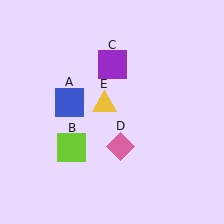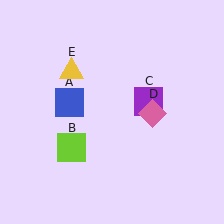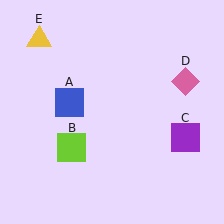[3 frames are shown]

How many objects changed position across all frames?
3 objects changed position: purple square (object C), pink diamond (object D), yellow triangle (object E).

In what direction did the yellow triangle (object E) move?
The yellow triangle (object E) moved up and to the left.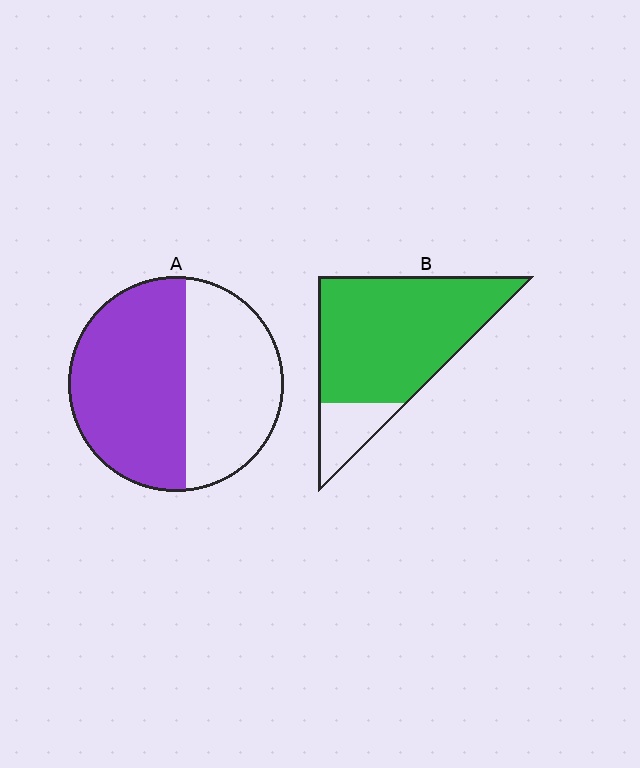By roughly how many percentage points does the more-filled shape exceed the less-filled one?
By roughly 25 percentage points (B over A).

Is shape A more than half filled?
Yes.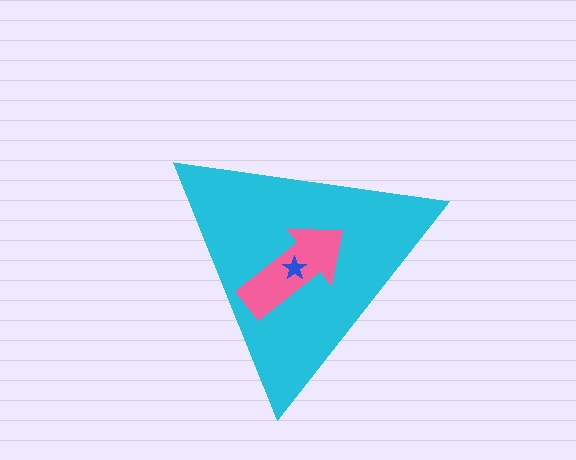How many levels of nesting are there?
3.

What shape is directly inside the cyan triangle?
The pink arrow.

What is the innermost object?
The blue star.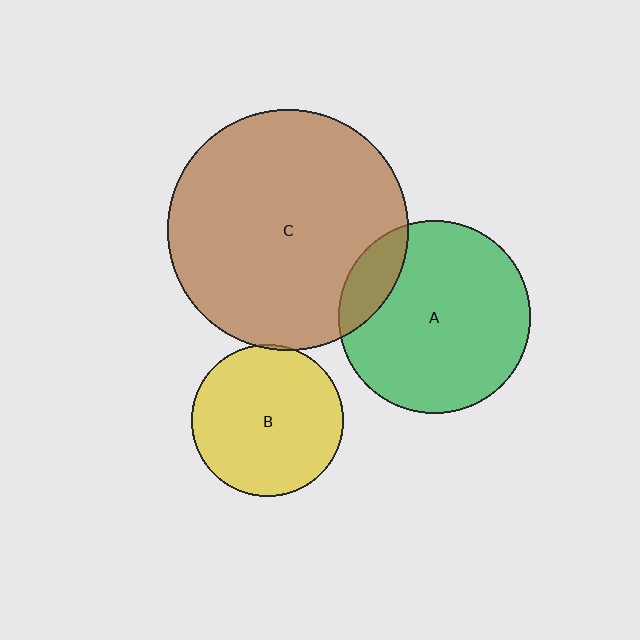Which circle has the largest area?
Circle C (brown).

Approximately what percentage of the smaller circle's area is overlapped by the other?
Approximately 15%.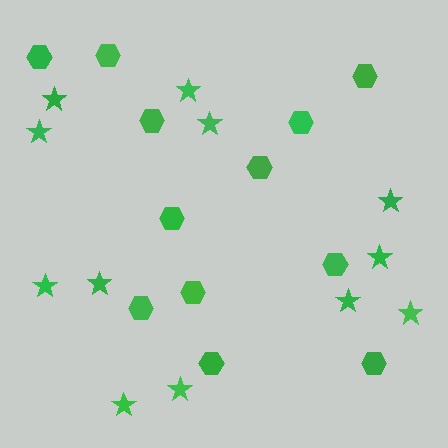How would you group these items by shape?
There are 2 groups: one group of hexagons (12) and one group of stars (12).